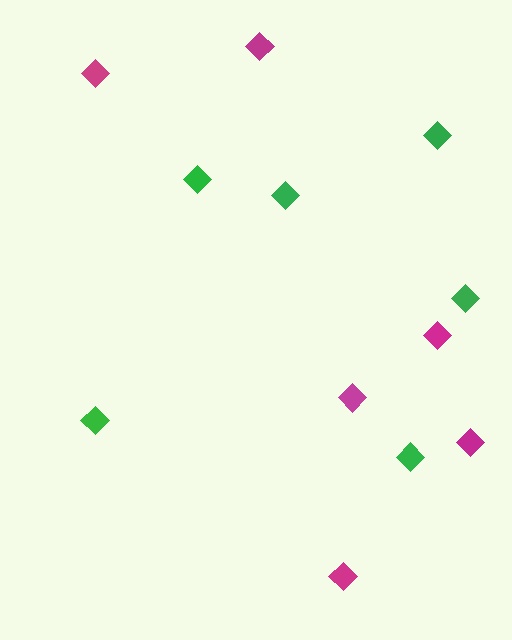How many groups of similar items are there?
There are 2 groups: one group of magenta diamonds (6) and one group of green diamonds (6).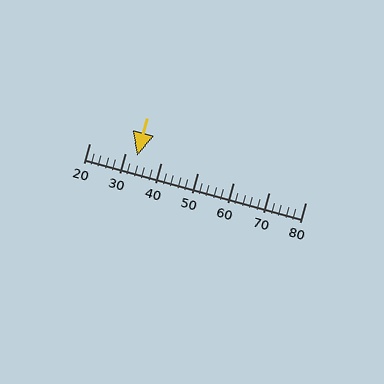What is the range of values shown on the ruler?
The ruler shows values from 20 to 80.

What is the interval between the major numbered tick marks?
The major tick marks are spaced 10 units apart.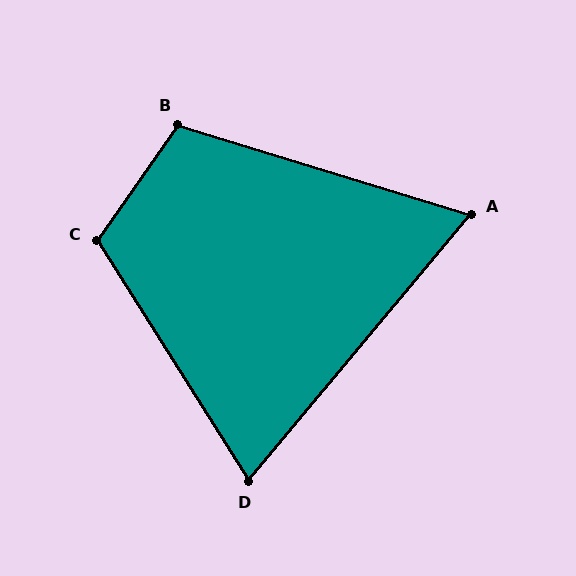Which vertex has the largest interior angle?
C, at approximately 113 degrees.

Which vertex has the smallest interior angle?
A, at approximately 67 degrees.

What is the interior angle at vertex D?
Approximately 72 degrees (acute).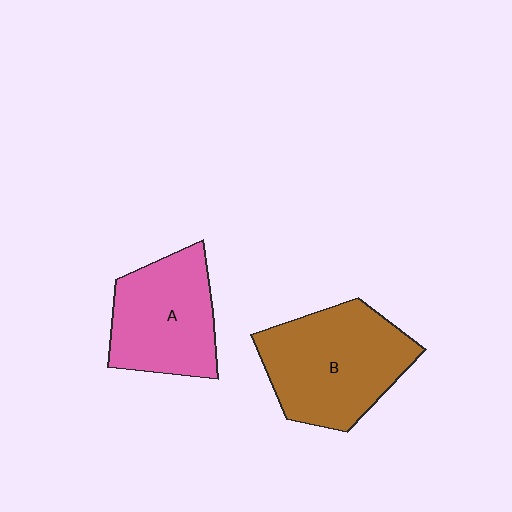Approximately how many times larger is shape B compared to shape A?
Approximately 1.2 times.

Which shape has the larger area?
Shape B (brown).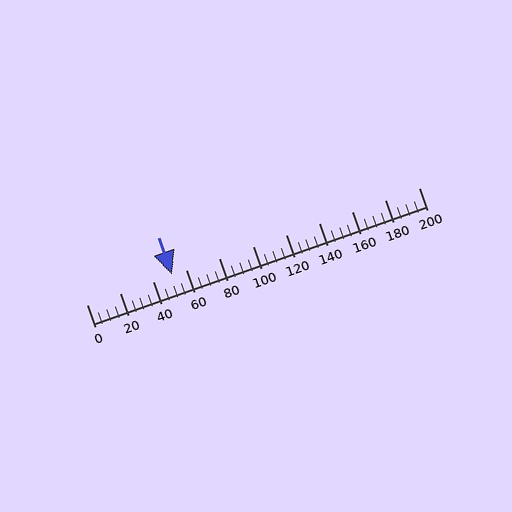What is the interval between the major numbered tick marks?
The major tick marks are spaced 20 units apart.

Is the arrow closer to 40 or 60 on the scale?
The arrow is closer to 60.